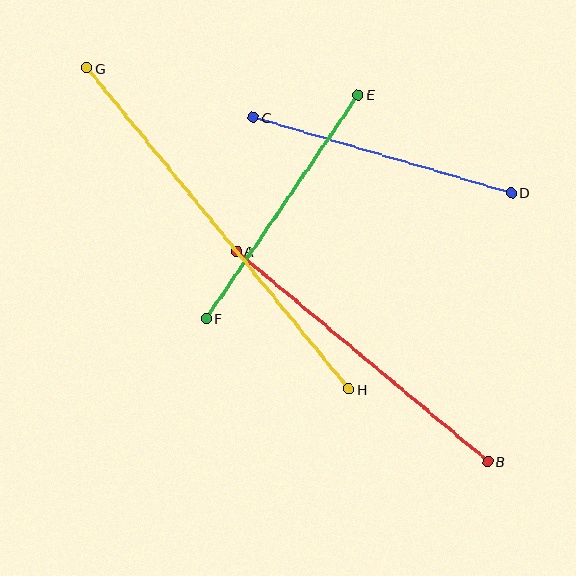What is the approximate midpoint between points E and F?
The midpoint is at approximately (282, 207) pixels.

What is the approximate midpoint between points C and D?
The midpoint is at approximately (382, 155) pixels.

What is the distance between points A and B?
The distance is approximately 328 pixels.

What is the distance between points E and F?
The distance is approximately 270 pixels.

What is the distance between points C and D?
The distance is approximately 268 pixels.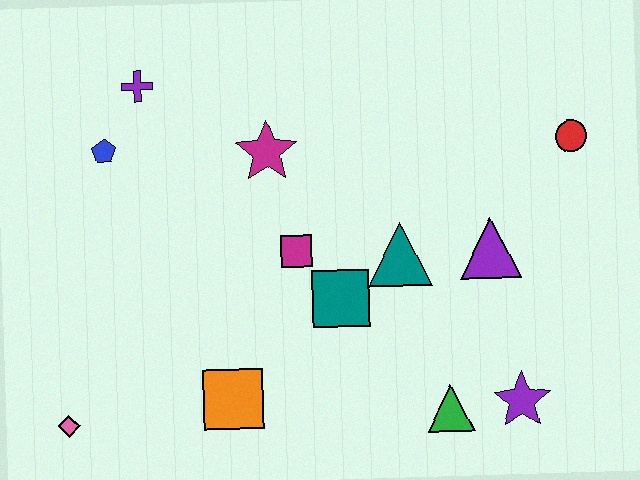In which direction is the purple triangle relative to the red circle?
The purple triangle is below the red circle.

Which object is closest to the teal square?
The magenta square is closest to the teal square.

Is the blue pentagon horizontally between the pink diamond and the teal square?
Yes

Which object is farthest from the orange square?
The red circle is farthest from the orange square.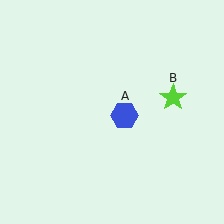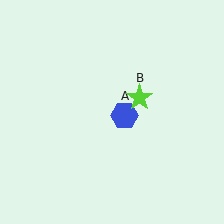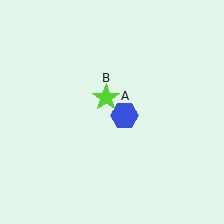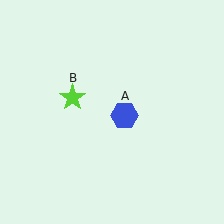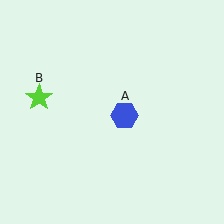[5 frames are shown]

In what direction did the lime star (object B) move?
The lime star (object B) moved left.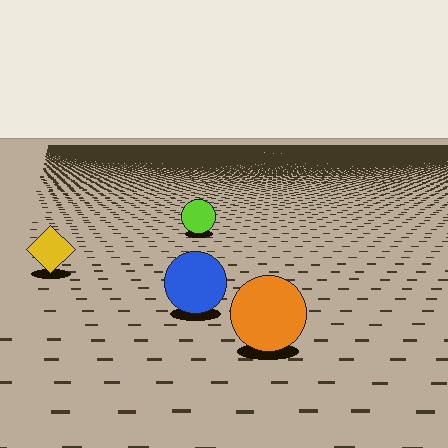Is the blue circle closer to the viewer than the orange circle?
No. The orange circle is closer — you can tell from the texture gradient: the ground texture is coarser near it.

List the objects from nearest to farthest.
From nearest to farthest: the orange circle, the blue circle, the yellow diamond, the lime circle.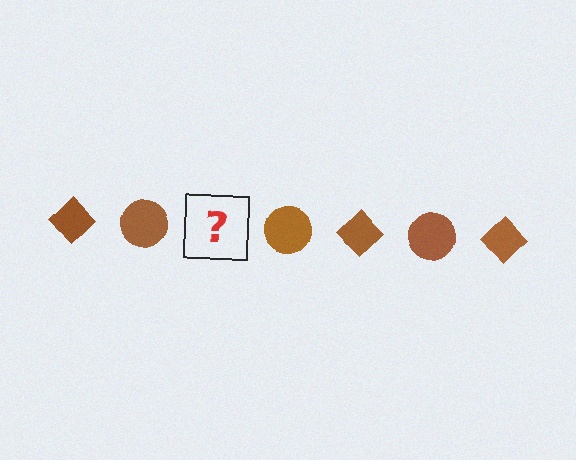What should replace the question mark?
The question mark should be replaced with a brown diamond.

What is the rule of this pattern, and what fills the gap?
The rule is that the pattern cycles through diamond, circle shapes in brown. The gap should be filled with a brown diamond.